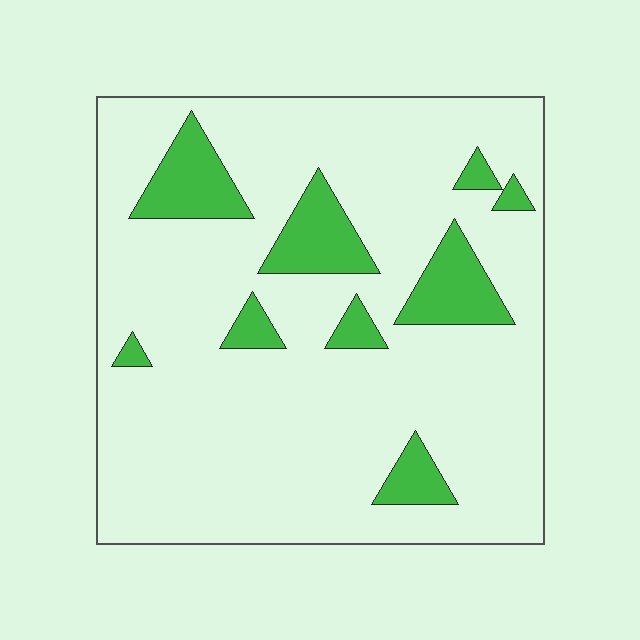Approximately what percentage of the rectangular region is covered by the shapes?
Approximately 15%.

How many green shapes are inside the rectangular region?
9.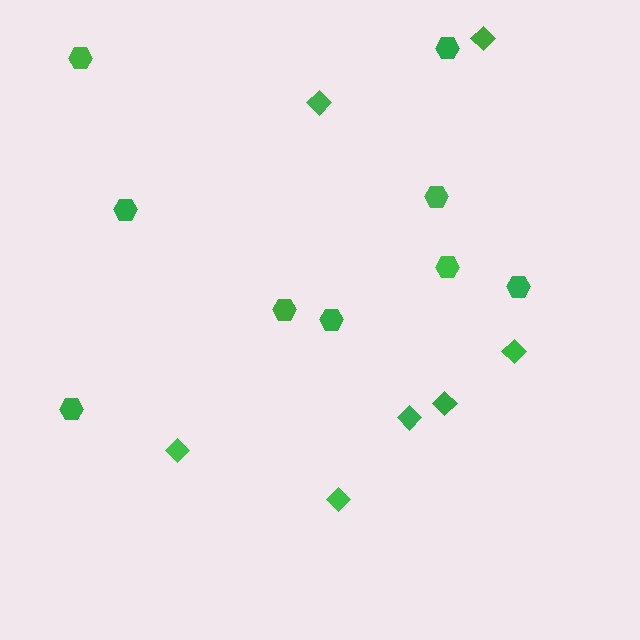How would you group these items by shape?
There are 2 groups: one group of hexagons (9) and one group of diamonds (7).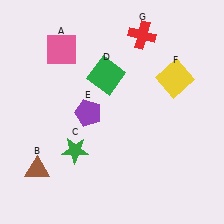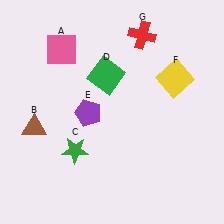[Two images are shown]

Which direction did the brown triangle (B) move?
The brown triangle (B) moved up.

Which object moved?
The brown triangle (B) moved up.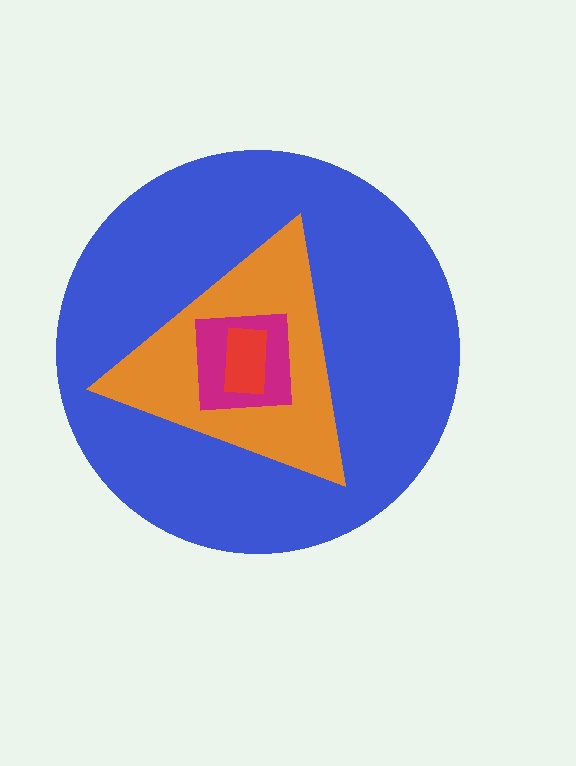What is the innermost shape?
The red rectangle.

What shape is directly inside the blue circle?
The orange triangle.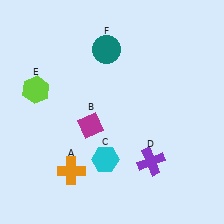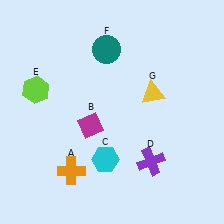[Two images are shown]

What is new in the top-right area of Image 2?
A yellow triangle (G) was added in the top-right area of Image 2.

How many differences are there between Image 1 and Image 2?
There is 1 difference between the two images.